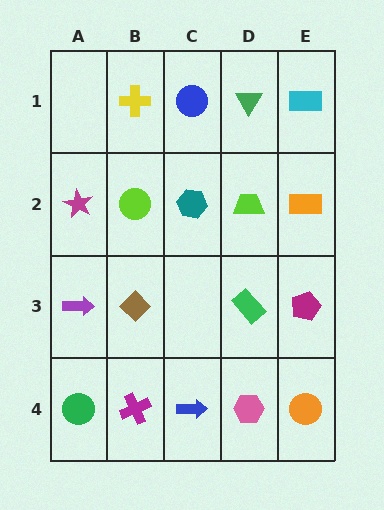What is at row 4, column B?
A magenta cross.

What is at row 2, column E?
An orange rectangle.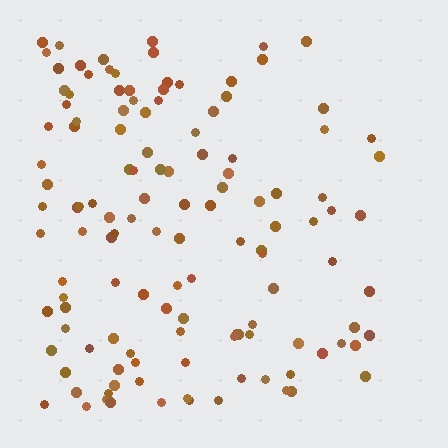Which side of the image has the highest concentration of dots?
The left.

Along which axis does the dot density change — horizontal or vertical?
Horizontal.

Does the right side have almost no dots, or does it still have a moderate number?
Still a moderate number, just noticeably fewer than the left.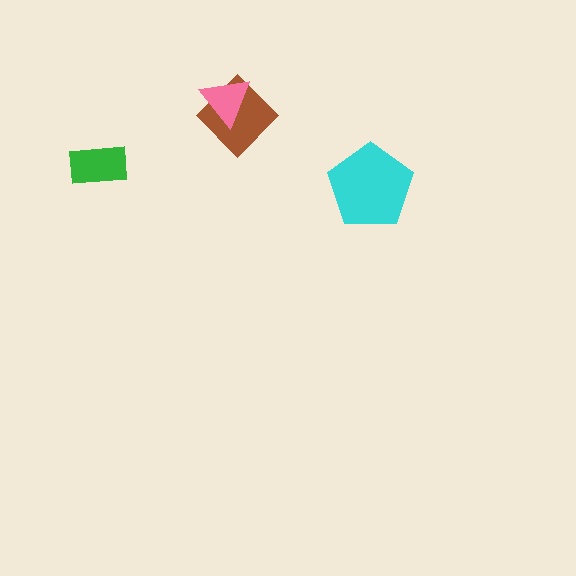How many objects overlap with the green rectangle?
0 objects overlap with the green rectangle.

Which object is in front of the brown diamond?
The pink triangle is in front of the brown diamond.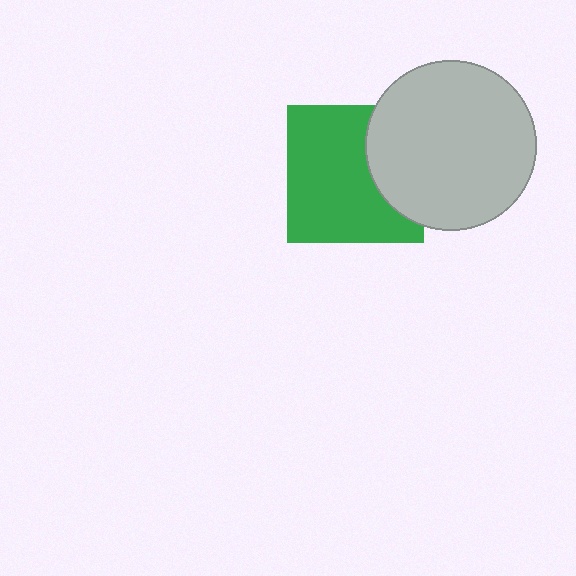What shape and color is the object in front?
The object in front is a light gray circle.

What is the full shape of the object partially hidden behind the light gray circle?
The partially hidden object is a green square.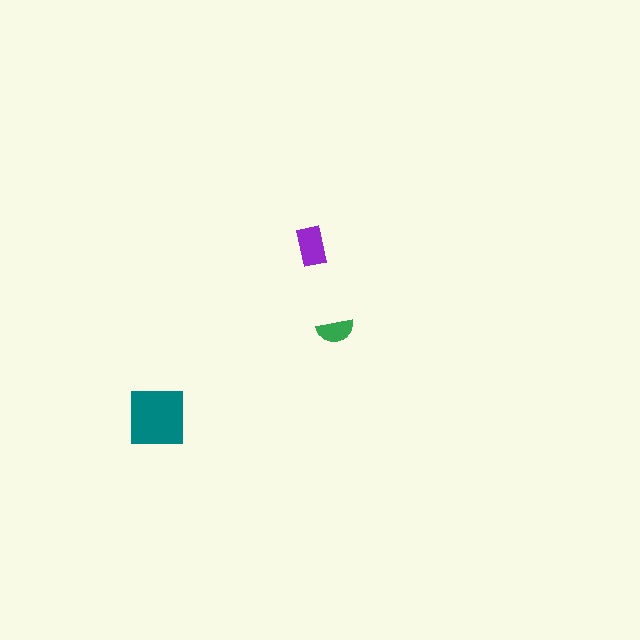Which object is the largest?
The teal square.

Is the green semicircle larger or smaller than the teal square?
Smaller.